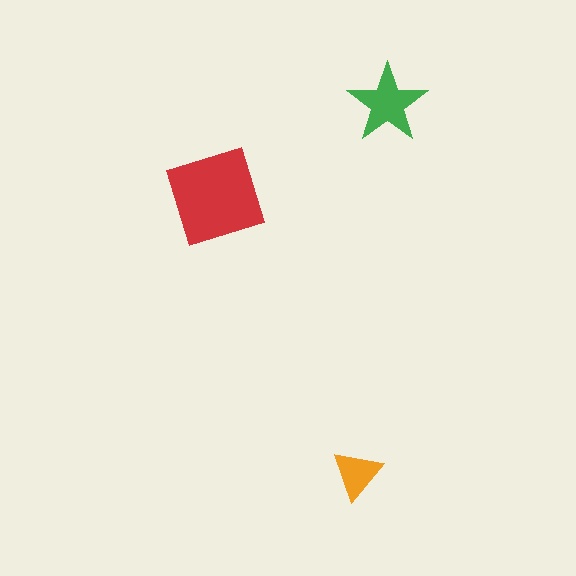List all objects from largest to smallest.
The red diamond, the green star, the orange triangle.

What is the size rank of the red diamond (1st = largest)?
1st.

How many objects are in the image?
There are 3 objects in the image.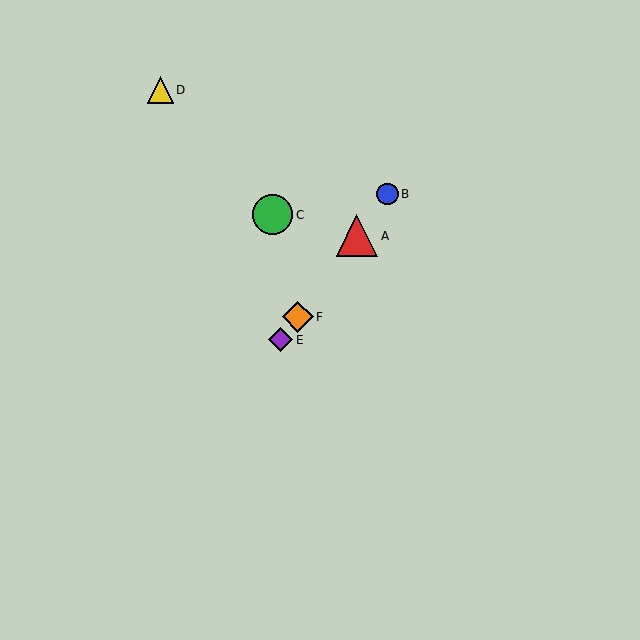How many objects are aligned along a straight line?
4 objects (A, B, E, F) are aligned along a straight line.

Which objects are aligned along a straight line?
Objects A, B, E, F are aligned along a straight line.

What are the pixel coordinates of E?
Object E is at (281, 340).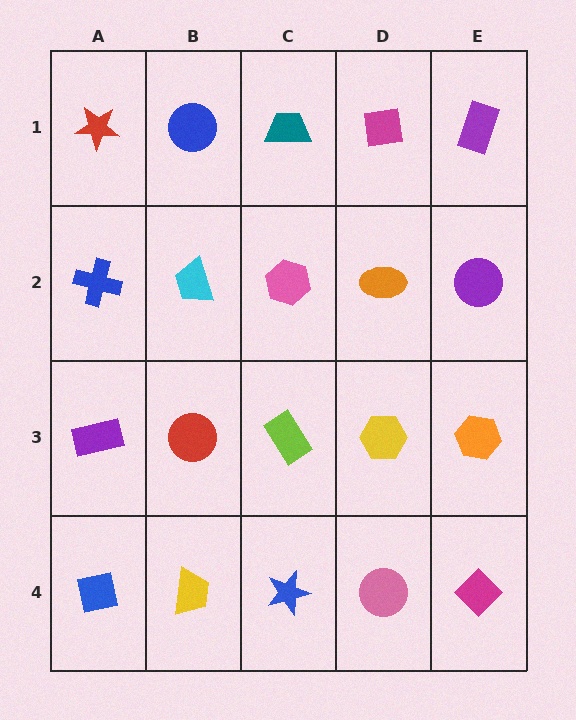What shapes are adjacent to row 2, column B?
A blue circle (row 1, column B), a red circle (row 3, column B), a blue cross (row 2, column A), a pink hexagon (row 2, column C).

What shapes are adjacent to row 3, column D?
An orange ellipse (row 2, column D), a pink circle (row 4, column D), a lime rectangle (row 3, column C), an orange hexagon (row 3, column E).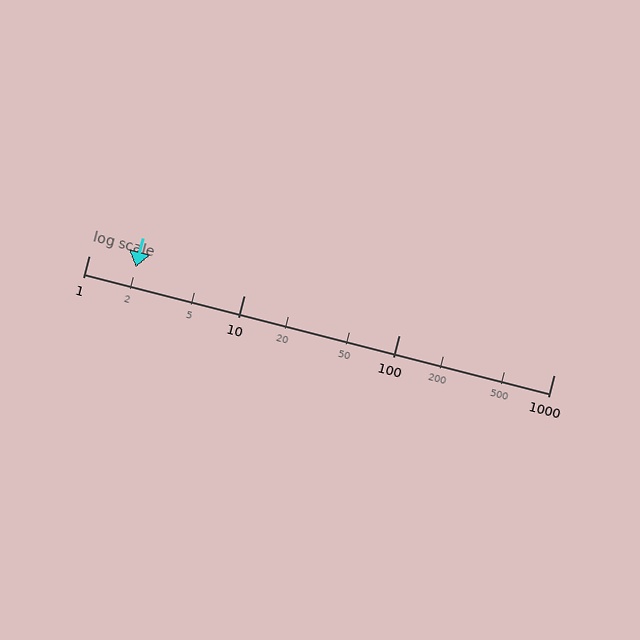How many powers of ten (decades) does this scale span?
The scale spans 3 decades, from 1 to 1000.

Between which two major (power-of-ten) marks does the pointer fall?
The pointer is between 1 and 10.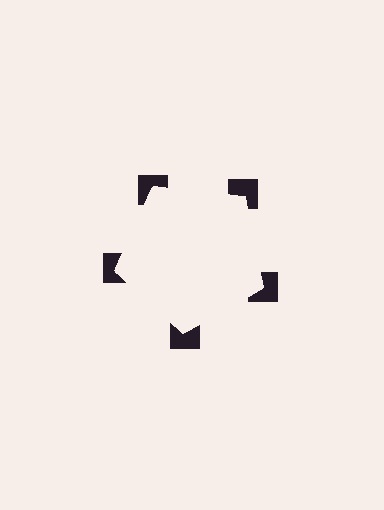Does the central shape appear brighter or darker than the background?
It typically appears slightly brighter than the background, even though no actual brightness change is drawn.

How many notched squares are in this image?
There are 5 — one at each vertex of the illusory pentagon.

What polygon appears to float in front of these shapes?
An illusory pentagon — its edges are inferred from the aligned wedge cuts in the notched squares, not physically drawn.